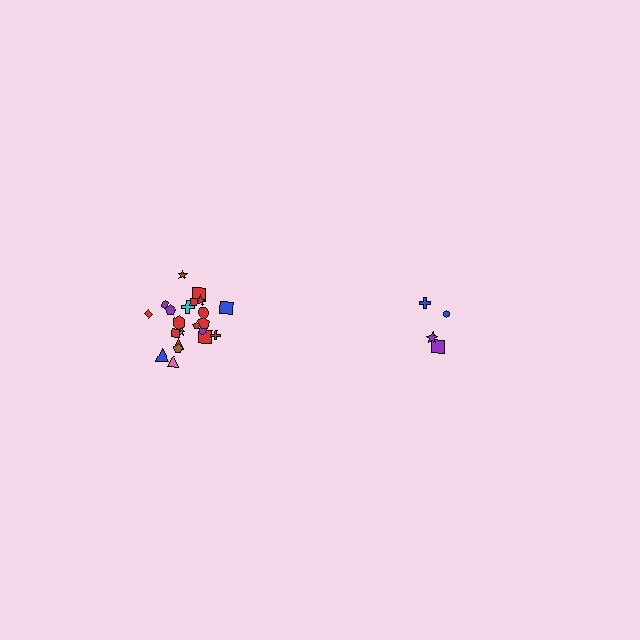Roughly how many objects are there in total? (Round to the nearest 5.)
Roughly 25 objects in total.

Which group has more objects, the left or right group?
The left group.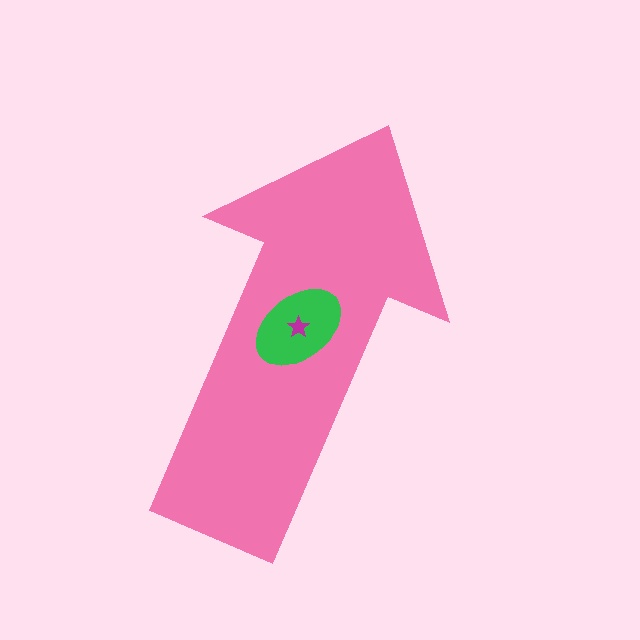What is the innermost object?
The magenta star.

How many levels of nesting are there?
3.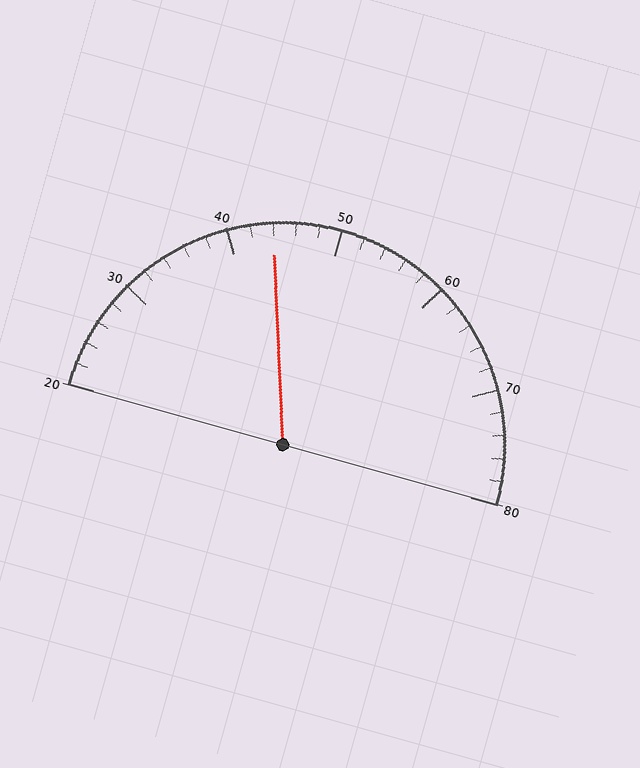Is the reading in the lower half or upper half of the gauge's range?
The reading is in the lower half of the range (20 to 80).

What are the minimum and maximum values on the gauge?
The gauge ranges from 20 to 80.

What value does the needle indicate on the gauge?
The needle indicates approximately 44.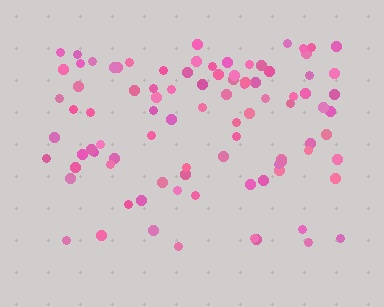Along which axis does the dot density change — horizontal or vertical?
Vertical.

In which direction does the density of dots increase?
From bottom to top, with the top side densest.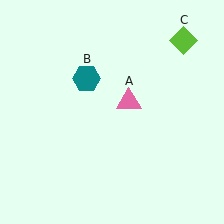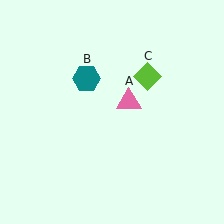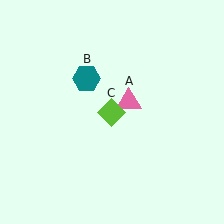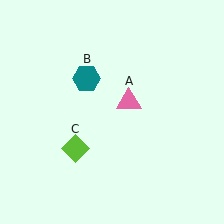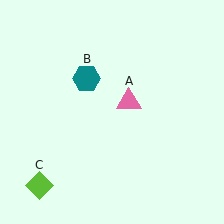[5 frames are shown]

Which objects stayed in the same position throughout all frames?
Pink triangle (object A) and teal hexagon (object B) remained stationary.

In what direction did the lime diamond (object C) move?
The lime diamond (object C) moved down and to the left.